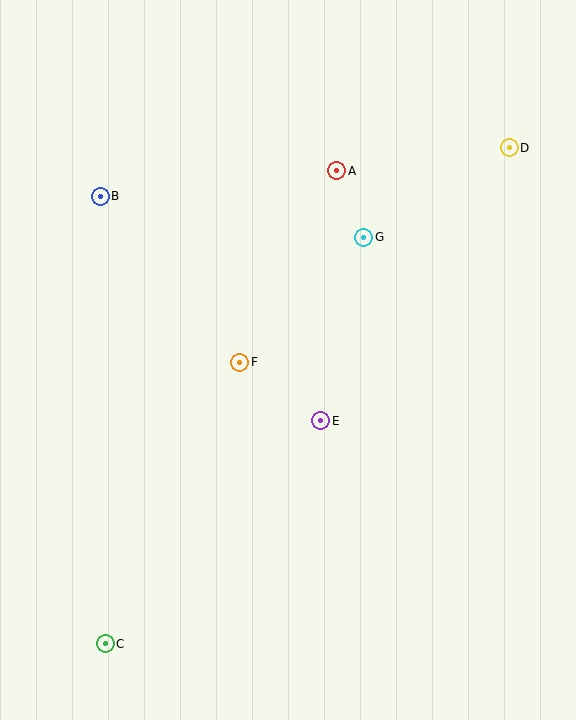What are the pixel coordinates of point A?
Point A is at (337, 171).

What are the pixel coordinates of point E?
Point E is at (321, 421).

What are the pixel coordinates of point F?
Point F is at (240, 362).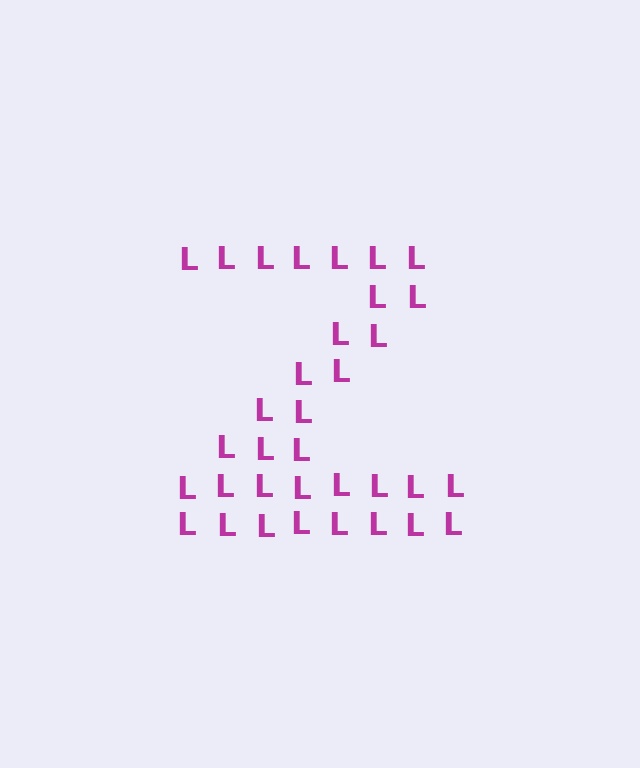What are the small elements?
The small elements are letter L's.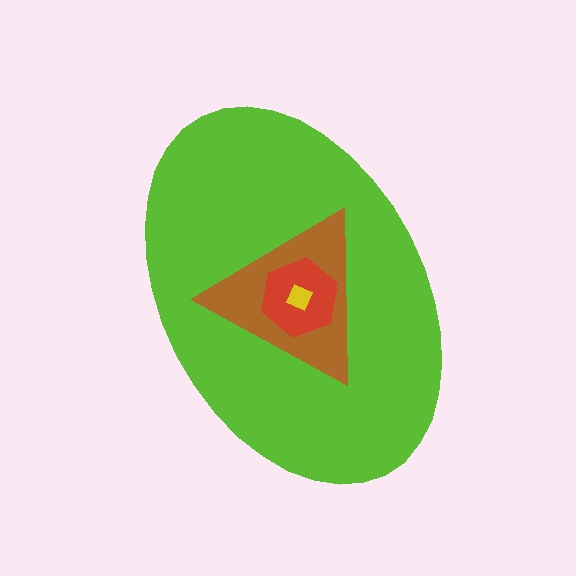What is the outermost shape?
The lime ellipse.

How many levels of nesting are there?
4.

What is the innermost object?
The yellow square.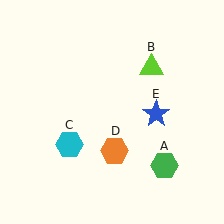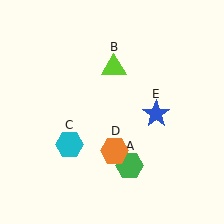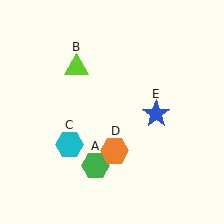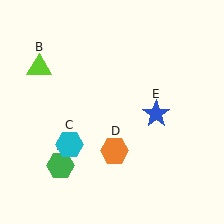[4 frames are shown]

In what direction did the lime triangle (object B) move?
The lime triangle (object B) moved left.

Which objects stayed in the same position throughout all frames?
Cyan hexagon (object C) and orange hexagon (object D) and blue star (object E) remained stationary.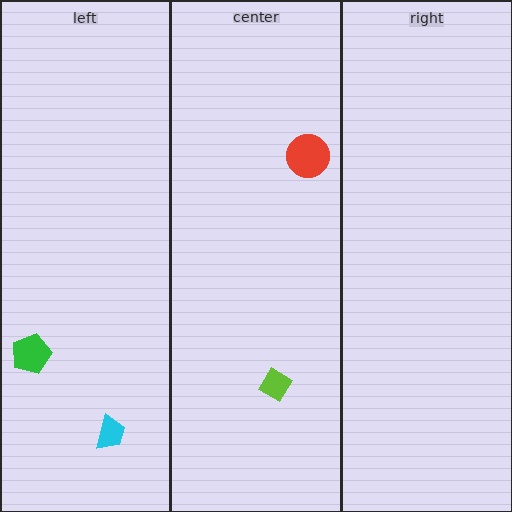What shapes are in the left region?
The green pentagon, the cyan trapezoid.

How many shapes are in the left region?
2.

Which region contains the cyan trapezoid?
The left region.